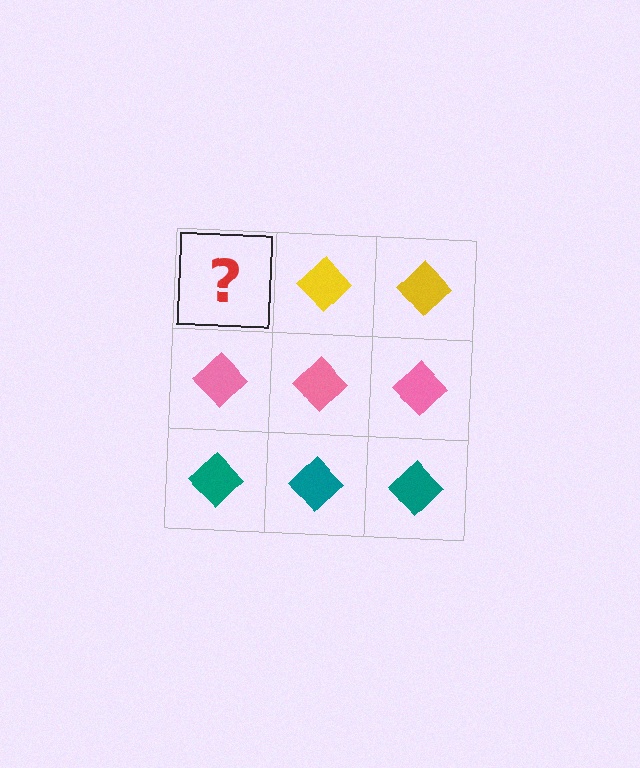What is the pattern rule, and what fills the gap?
The rule is that each row has a consistent color. The gap should be filled with a yellow diamond.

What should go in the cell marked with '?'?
The missing cell should contain a yellow diamond.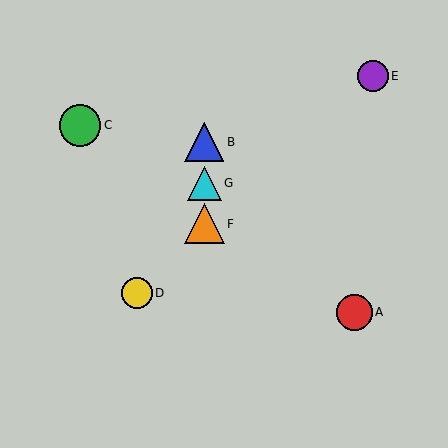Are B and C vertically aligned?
No, B is at x≈204 and C is at x≈80.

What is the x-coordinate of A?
Object A is at x≈354.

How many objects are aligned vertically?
3 objects (B, F, G) are aligned vertically.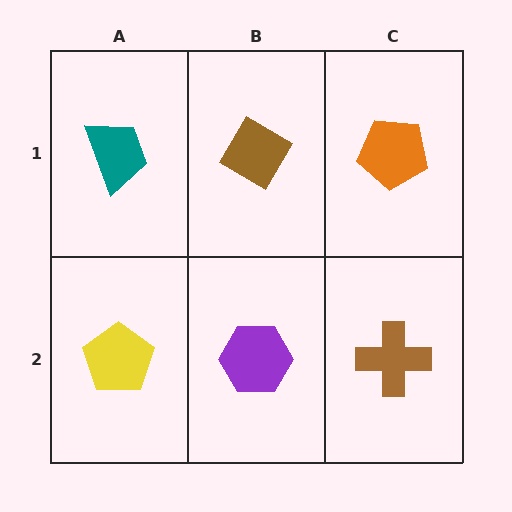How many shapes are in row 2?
3 shapes.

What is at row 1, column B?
A brown diamond.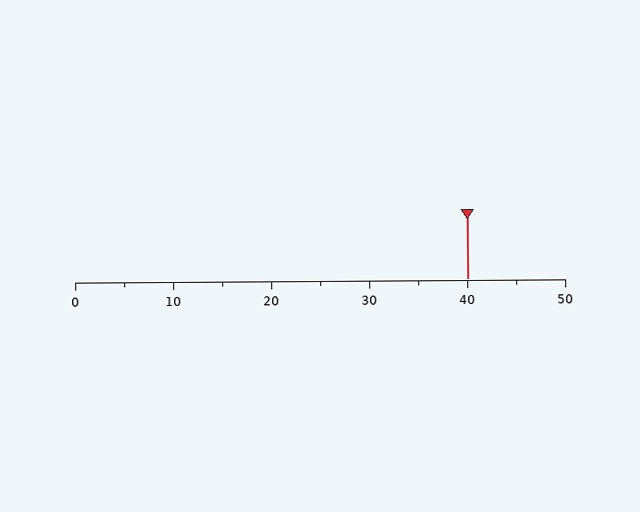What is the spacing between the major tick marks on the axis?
The major ticks are spaced 10 apart.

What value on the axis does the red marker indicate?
The marker indicates approximately 40.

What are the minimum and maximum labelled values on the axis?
The axis runs from 0 to 50.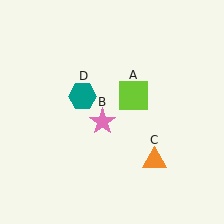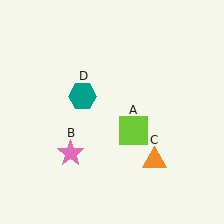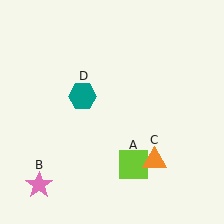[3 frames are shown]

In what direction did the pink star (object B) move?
The pink star (object B) moved down and to the left.